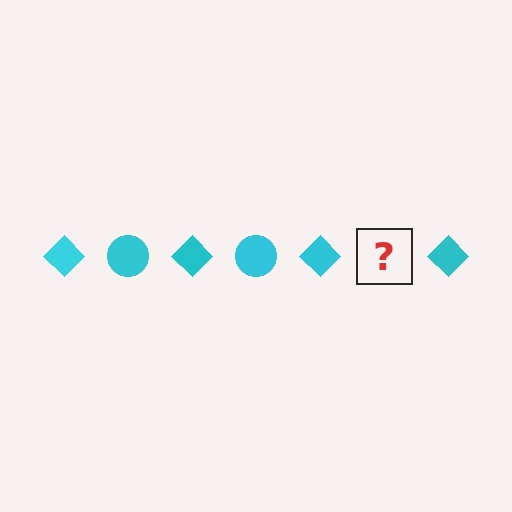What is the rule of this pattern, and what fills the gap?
The rule is that the pattern cycles through diamond, circle shapes in cyan. The gap should be filled with a cyan circle.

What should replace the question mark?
The question mark should be replaced with a cyan circle.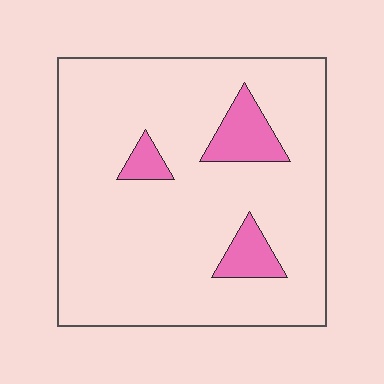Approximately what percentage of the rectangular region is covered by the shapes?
Approximately 10%.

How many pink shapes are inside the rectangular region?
3.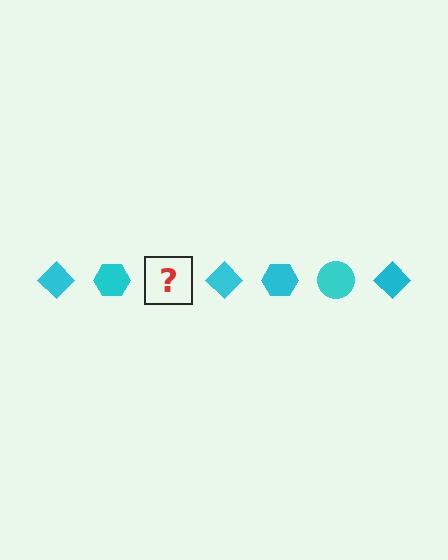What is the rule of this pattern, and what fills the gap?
The rule is that the pattern cycles through diamond, hexagon, circle shapes in cyan. The gap should be filled with a cyan circle.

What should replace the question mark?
The question mark should be replaced with a cyan circle.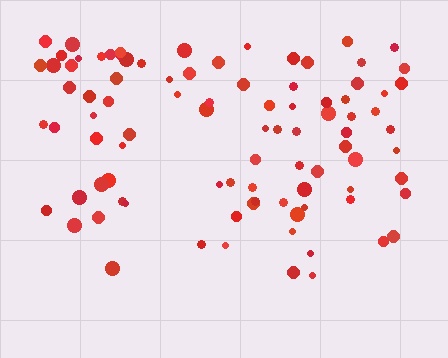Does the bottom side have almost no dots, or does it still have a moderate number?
Still a moderate number, just noticeably fewer than the top.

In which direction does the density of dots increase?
From bottom to top, with the top side densest.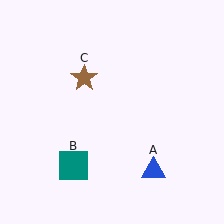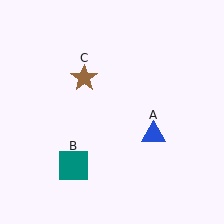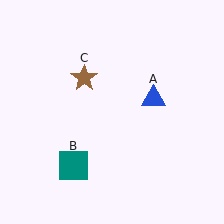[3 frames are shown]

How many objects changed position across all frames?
1 object changed position: blue triangle (object A).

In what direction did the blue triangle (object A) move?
The blue triangle (object A) moved up.